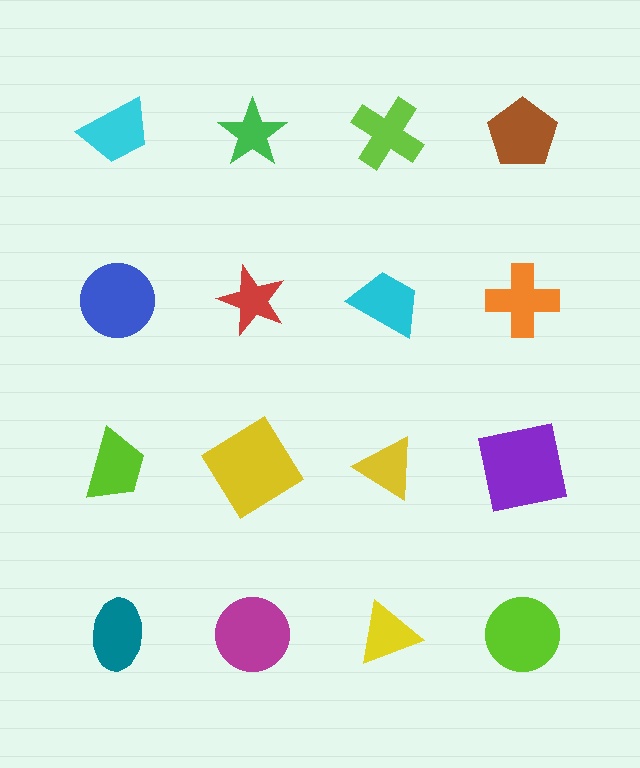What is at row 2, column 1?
A blue circle.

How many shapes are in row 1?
4 shapes.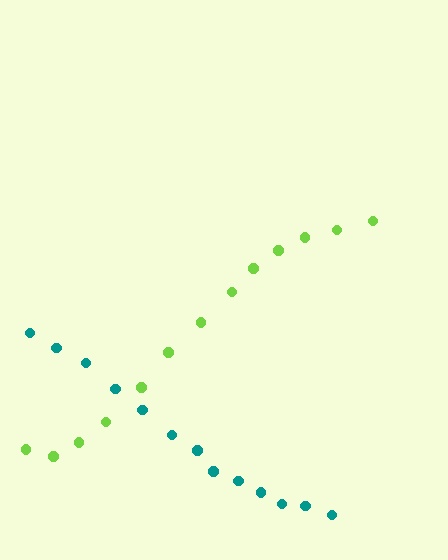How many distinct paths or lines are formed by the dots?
There are 2 distinct paths.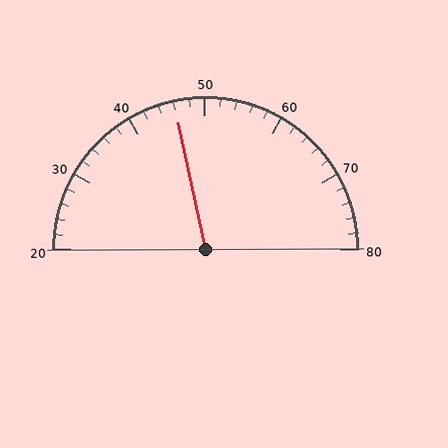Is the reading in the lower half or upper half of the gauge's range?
The reading is in the lower half of the range (20 to 80).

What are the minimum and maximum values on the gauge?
The gauge ranges from 20 to 80.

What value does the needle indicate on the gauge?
The needle indicates approximately 46.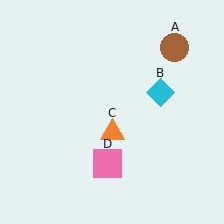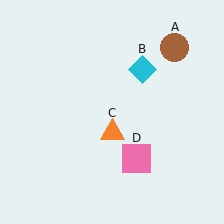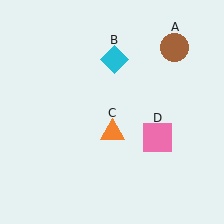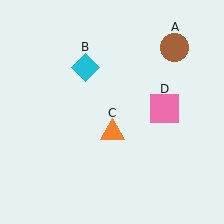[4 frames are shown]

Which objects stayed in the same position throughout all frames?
Brown circle (object A) and orange triangle (object C) remained stationary.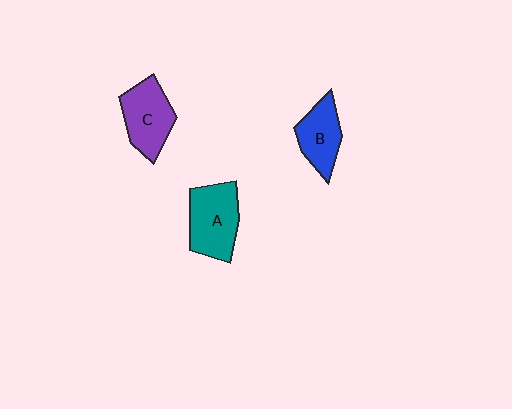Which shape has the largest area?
Shape A (teal).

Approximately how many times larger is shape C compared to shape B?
Approximately 1.2 times.